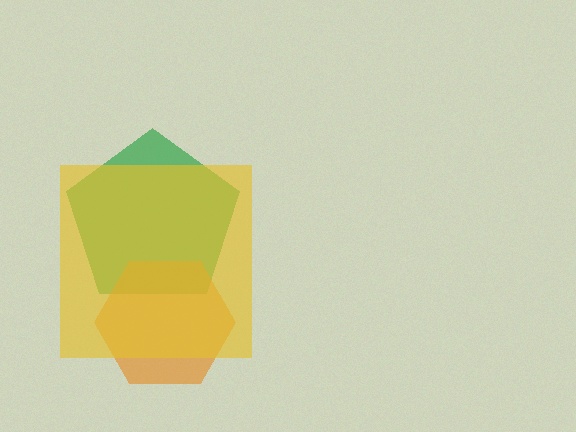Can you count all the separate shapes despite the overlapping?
Yes, there are 3 separate shapes.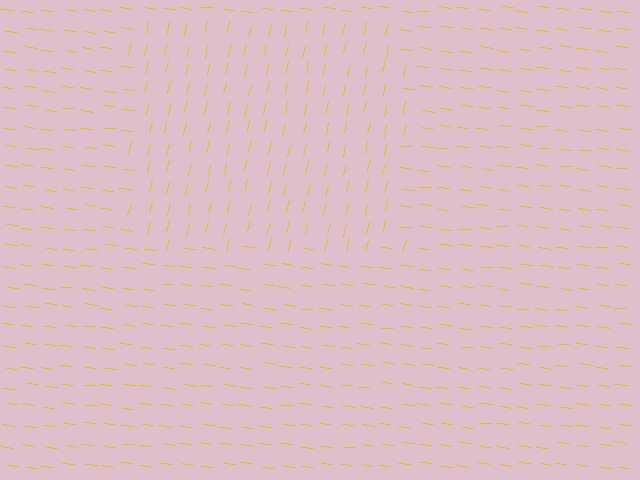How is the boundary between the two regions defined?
The boundary is defined purely by a change in line orientation (approximately 82 degrees difference). All lines are the same color and thickness.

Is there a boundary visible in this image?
Yes, there is a texture boundary formed by a change in line orientation.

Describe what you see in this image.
The image is filled with small yellow line segments. A rectangle region in the image has lines oriented differently from the surrounding lines, creating a visible texture boundary.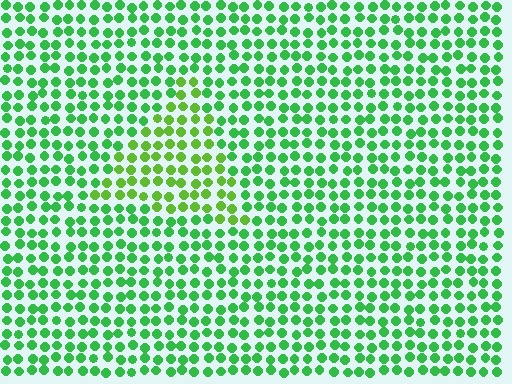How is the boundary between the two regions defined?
The boundary is defined purely by a slight shift in hue (about 29 degrees). Spacing, size, and orientation are identical on both sides.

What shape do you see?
I see a triangle.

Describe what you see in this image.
The image is filled with small green elements in a uniform arrangement. A triangle-shaped region is visible where the elements are tinted to a slightly different hue, forming a subtle color boundary.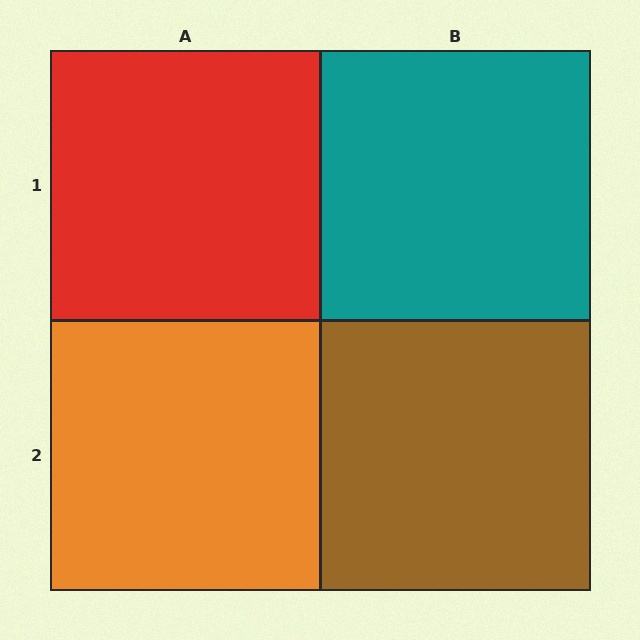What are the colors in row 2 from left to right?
Orange, brown.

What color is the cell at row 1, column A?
Red.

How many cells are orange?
1 cell is orange.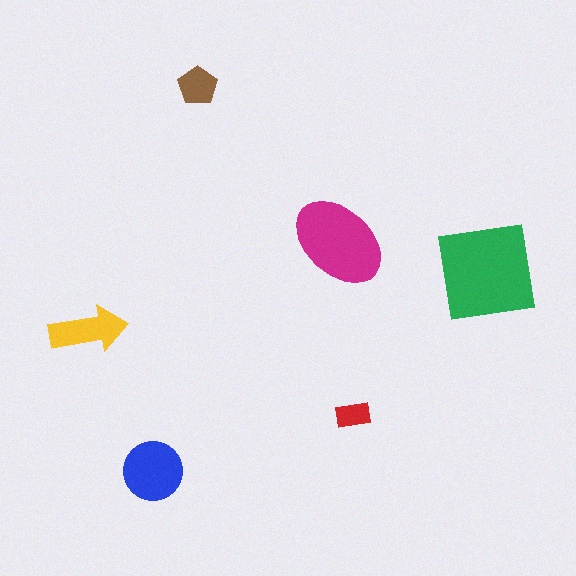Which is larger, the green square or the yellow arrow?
The green square.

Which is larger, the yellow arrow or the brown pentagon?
The yellow arrow.